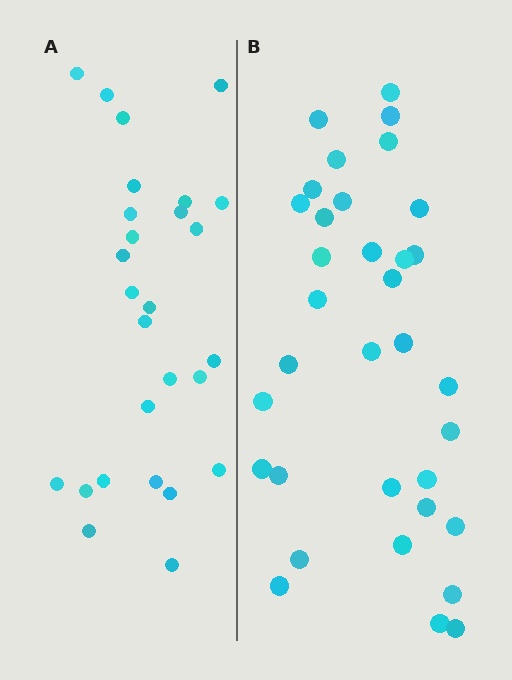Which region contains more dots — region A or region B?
Region B (the right region) has more dots.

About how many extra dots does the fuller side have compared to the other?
Region B has roughly 8 or so more dots than region A.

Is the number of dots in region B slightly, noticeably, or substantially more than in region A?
Region B has noticeably more, but not dramatically so. The ratio is roughly 1.3 to 1.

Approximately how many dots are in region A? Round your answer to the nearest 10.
About 30 dots. (The exact count is 27, which rounds to 30.)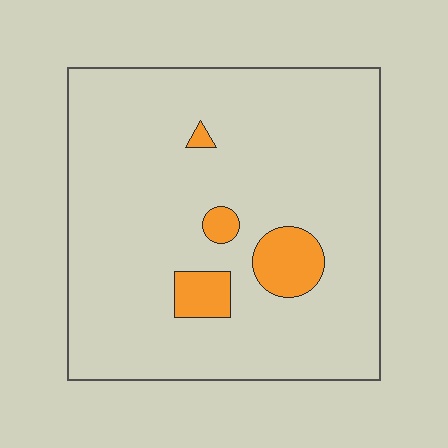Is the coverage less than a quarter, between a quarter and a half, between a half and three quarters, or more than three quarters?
Less than a quarter.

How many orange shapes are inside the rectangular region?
4.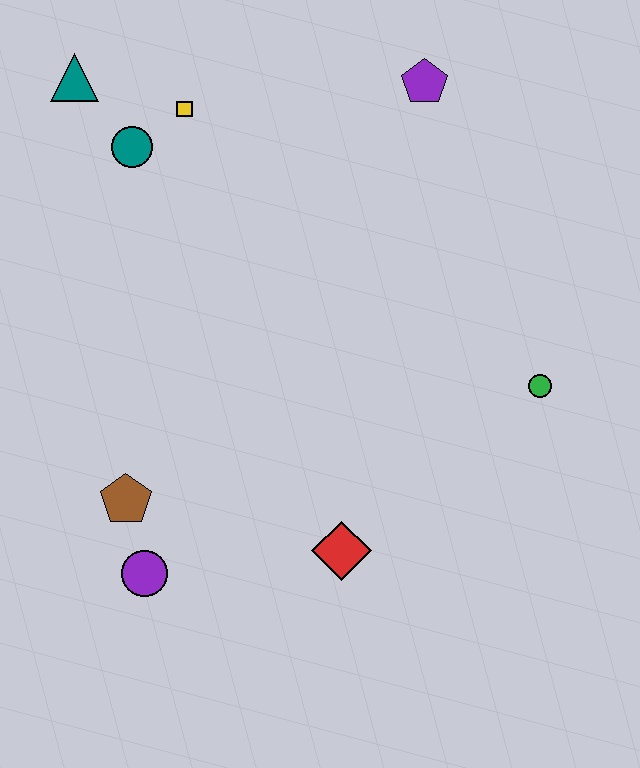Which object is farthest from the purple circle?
The purple pentagon is farthest from the purple circle.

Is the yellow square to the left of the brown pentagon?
No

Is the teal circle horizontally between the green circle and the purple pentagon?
No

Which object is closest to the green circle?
The red diamond is closest to the green circle.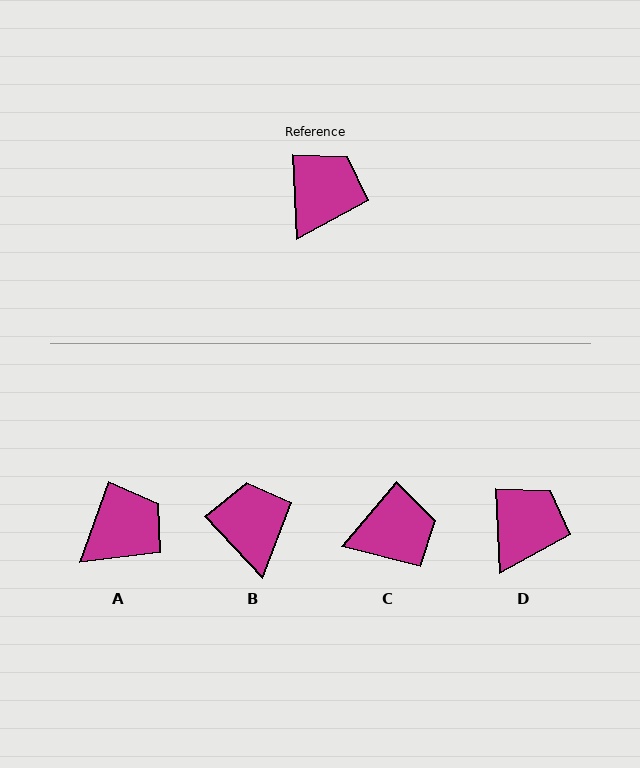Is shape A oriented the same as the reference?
No, it is off by about 22 degrees.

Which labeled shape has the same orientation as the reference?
D.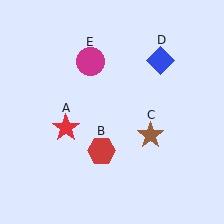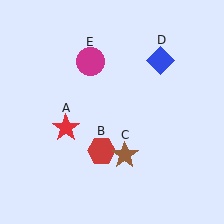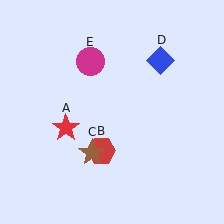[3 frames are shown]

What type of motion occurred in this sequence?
The brown star (object C) rotated clockwise around the center of the scene.